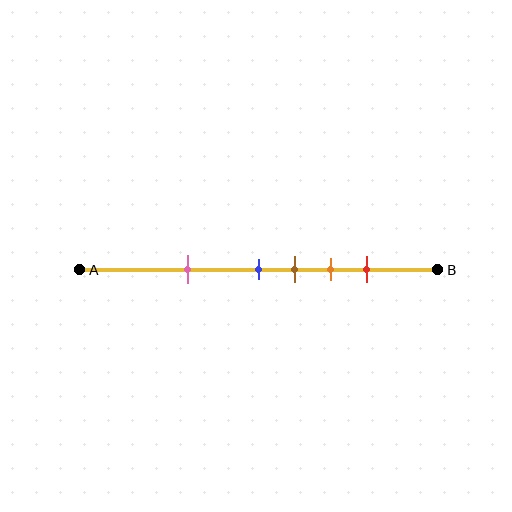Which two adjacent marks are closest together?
The blue and brown marks are the closest adjacent pair.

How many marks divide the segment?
There are 5 marks dividing the segment.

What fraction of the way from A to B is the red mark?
The red mark is approximately 80% (0.8) of the way from A to B.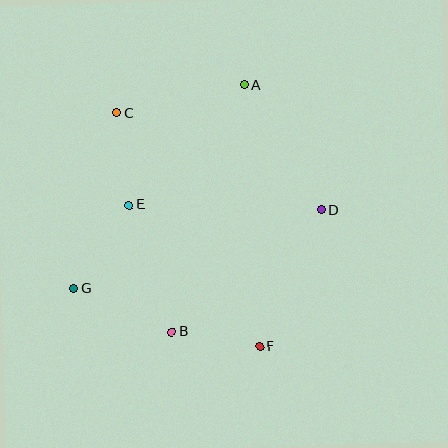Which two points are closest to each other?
Points B and F are closest to each other.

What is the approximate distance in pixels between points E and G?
The distance between E and G is approximately 101 pixels.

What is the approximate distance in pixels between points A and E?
The distance between A and E is approximately 166 pixels.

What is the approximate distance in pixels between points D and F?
The distance between D and F is approximately 149 pixels.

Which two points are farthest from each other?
Points C and F are farthest from each other.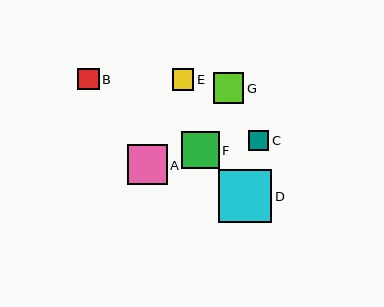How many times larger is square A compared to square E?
Square A is approximately 1.8 times the size of square E.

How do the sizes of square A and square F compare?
Square A and square F are approximately the same size.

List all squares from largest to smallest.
From largest to smallest: D, A, F, G, E, B, C.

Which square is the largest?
Square D is the largest with a size of approximately 53 pixels.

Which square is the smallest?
Square C is the smallest with a size of approximately 21 pixels.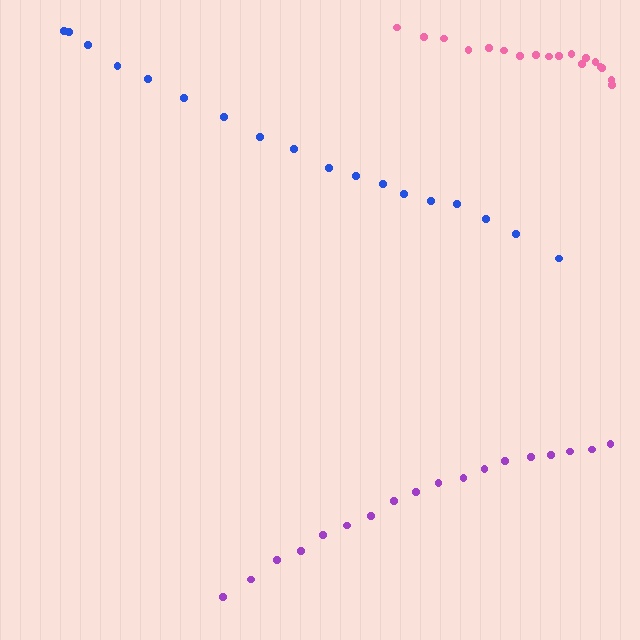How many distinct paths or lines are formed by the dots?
There are 3 distinct paths.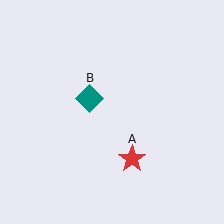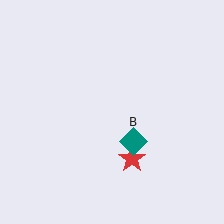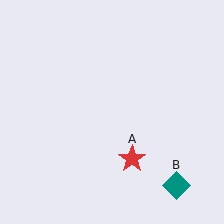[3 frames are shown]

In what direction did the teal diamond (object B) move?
The teal diamond (object B) moved down and to the right.